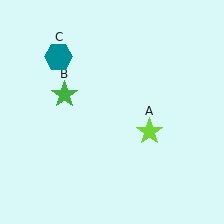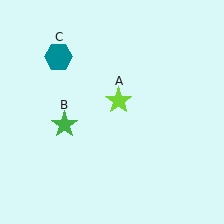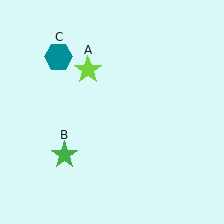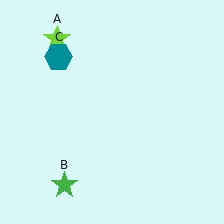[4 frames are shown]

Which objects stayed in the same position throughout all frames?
Teal hexagon (object C) remained stationary.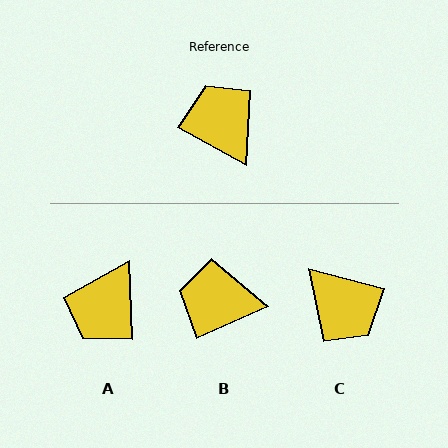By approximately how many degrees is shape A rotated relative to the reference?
Approximately 122 degrees counter-clockwise.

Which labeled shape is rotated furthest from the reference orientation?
C, about 165 degrees away.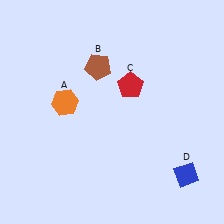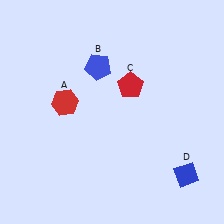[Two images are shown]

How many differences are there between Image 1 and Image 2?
There are 2 differences between the two images.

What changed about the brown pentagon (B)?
In Image 1, B is brown. In Image 2, it changed to blue.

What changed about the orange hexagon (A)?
In Image 1, A is orange. In Image 2, it changed to red.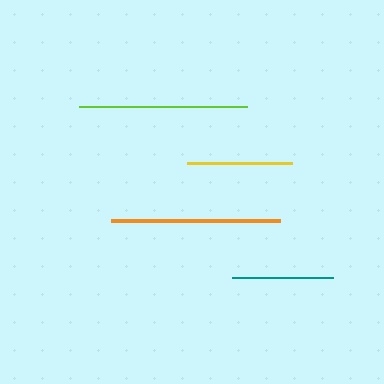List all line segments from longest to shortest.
From longest to shortest: orange, lime, yellow, teal.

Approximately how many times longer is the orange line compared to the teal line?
The orange line is approximately 1.7 times the length of the teal line.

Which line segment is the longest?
The orange line is the longest at approximately 169 pixels.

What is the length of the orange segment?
The orange segment is approximately 169 pixels long.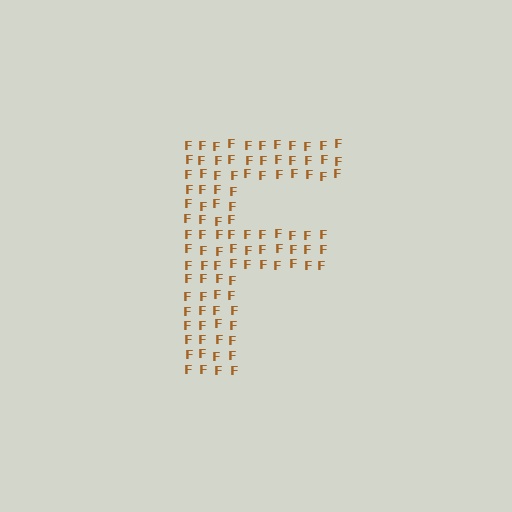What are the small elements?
The small elements are letter F's.